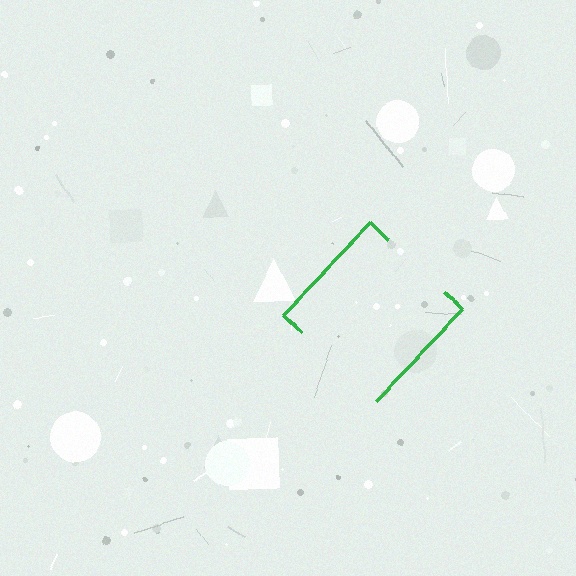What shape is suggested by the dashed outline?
The dashed outline suggests a diamond.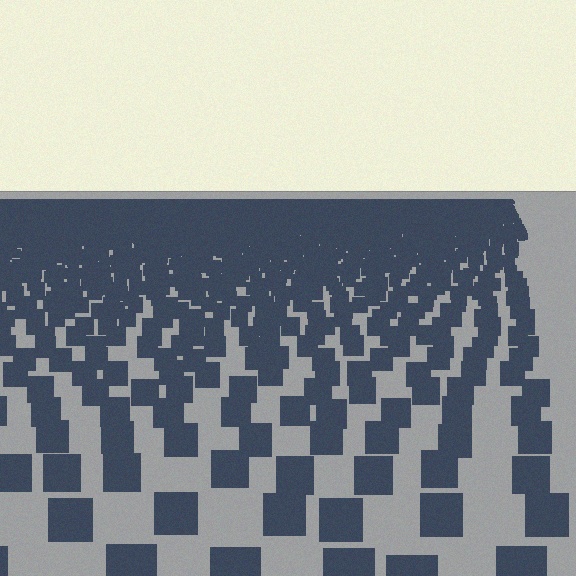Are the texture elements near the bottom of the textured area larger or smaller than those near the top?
Larger. Near the bottom, elements are closer to the viewer and appear at a bigger on-screen size.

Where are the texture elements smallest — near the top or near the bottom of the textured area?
Near the top.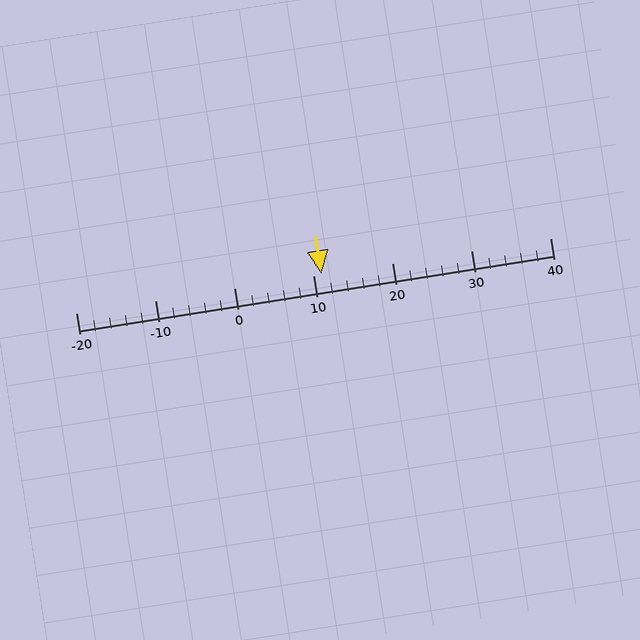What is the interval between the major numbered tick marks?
The major tick marks are spaced 10 units apart.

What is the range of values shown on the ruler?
The ruler shows values from -20 to 40.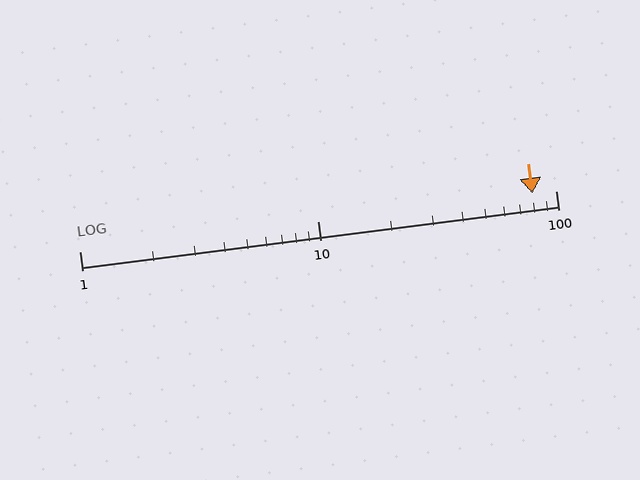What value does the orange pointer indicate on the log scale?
The pointer indicates approximately 80.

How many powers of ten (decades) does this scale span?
The scale spans 2 decades, from 1 to 100.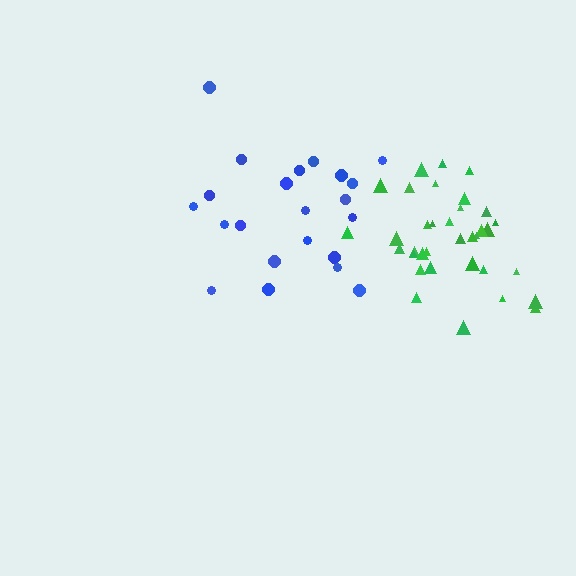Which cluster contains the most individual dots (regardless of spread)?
Green (35).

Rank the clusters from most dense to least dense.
green, blue.